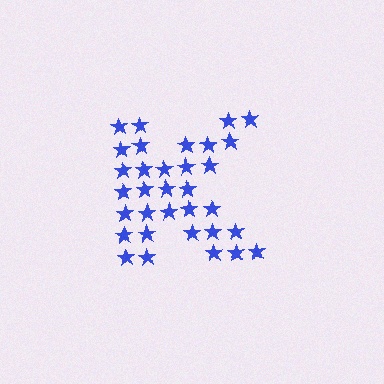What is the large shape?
The large shape is the letter K.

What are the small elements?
The small elements are stars.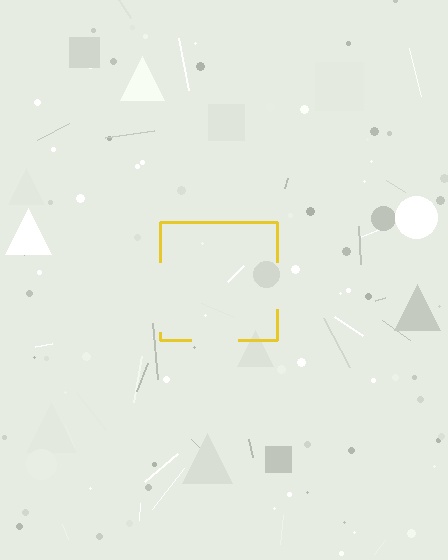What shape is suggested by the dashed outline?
The dashed outline suggests a square.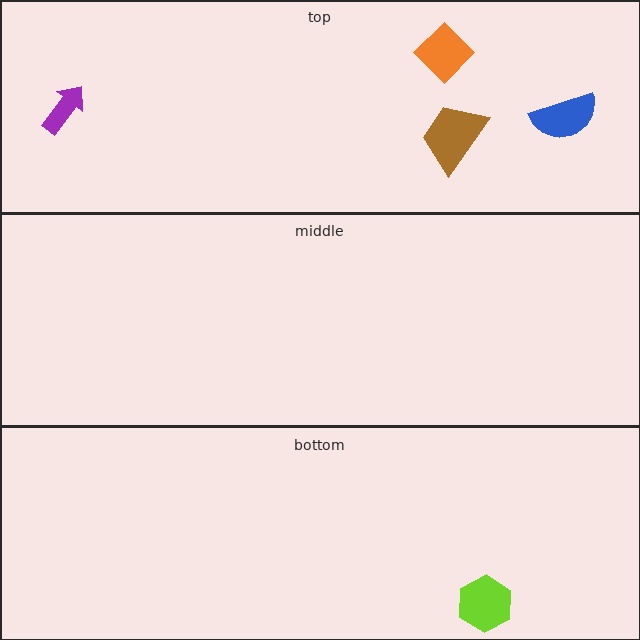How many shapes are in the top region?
4.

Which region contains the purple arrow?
The top region.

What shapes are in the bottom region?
The lime hexagon.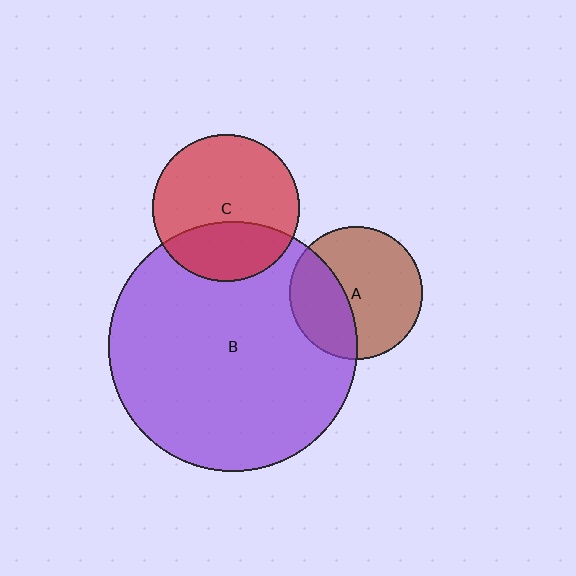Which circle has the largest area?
Circle B (purple).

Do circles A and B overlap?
Yes.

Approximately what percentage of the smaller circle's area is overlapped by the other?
Approximately 35%.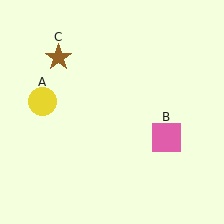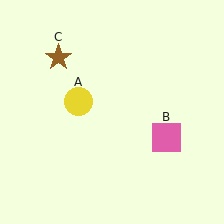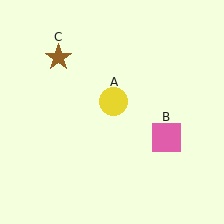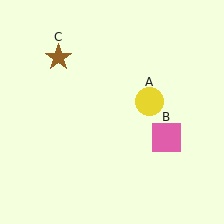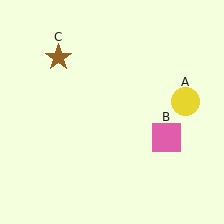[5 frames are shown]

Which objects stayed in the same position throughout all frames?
Pink square (object B) and brown star (object C) remained stationary.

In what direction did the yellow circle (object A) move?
The yellow circle (object A) moved right.